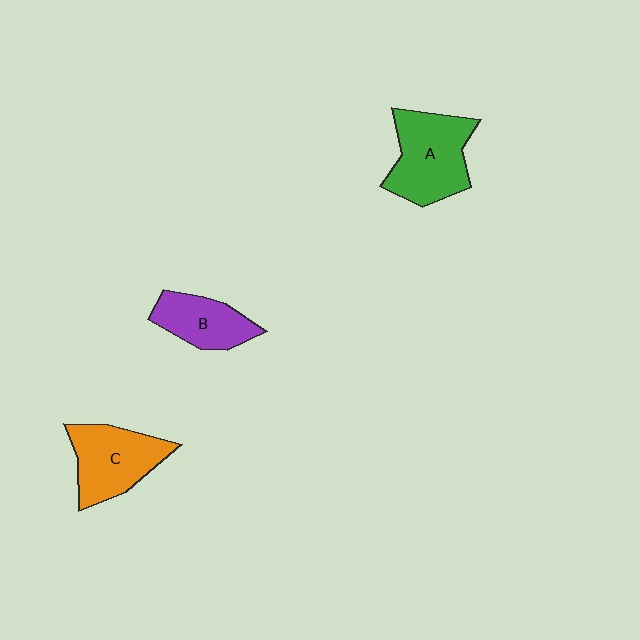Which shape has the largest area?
Shape A (green).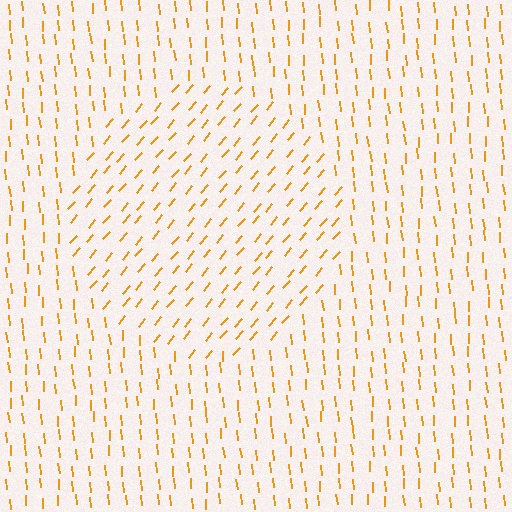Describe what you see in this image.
The image is filled with small orange line segments. A circle region in the image has lines oriented differently from the surrounding lines, creating a visible texture boundary.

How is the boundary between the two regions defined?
The boundary is defined purely by a change in line orientation (approximately 45 degrees difference). All lines are the same color and thickness.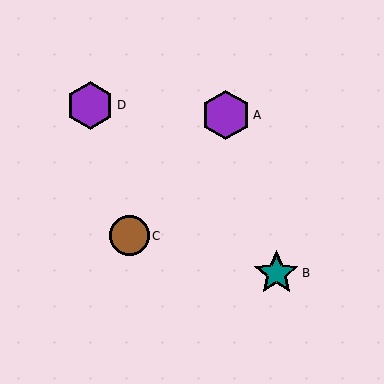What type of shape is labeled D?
Shape D is a purple hexagon.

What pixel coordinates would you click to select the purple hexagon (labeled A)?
Click at (226, 115) to select the purple hexagon A.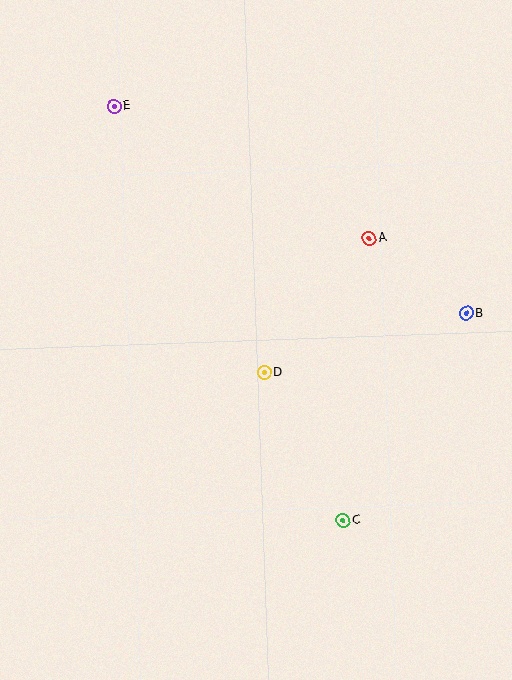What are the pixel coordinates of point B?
Point B is at (467, 313).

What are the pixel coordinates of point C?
Point C is at (343, 521).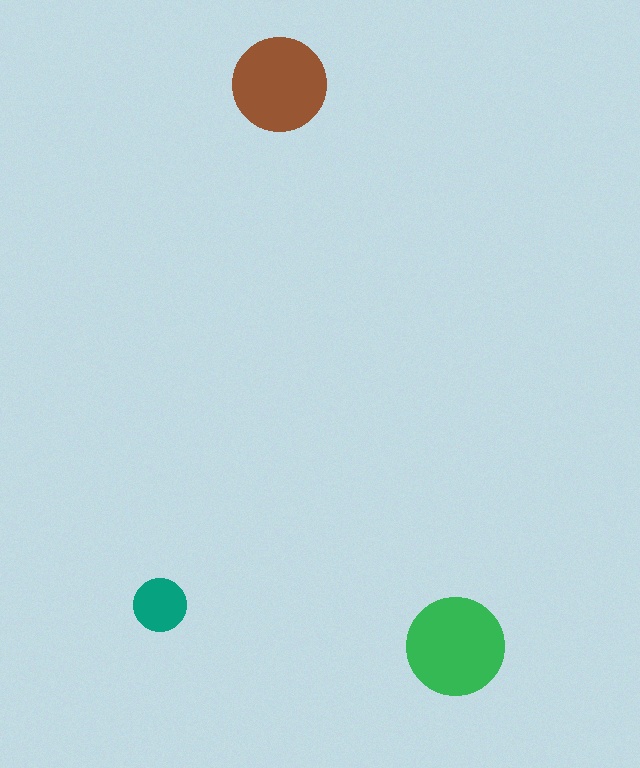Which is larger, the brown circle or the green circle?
The green one.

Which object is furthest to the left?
The teal circle is leftmost.